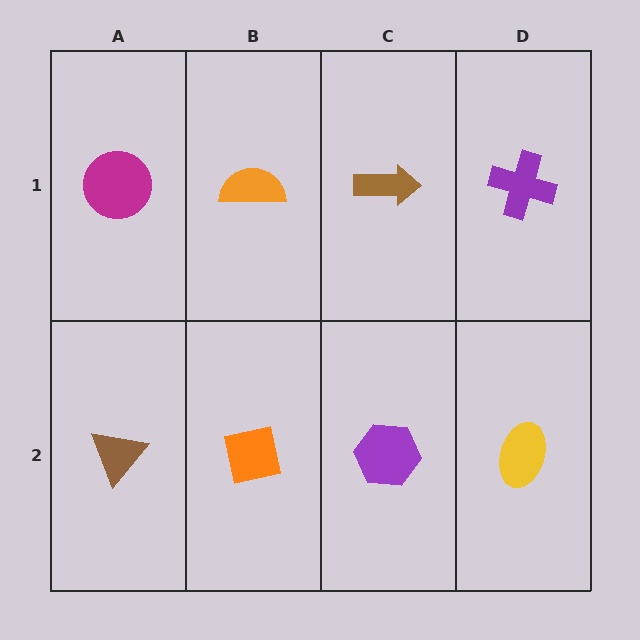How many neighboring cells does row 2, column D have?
2.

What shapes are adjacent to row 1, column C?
A purple hexagon (row 2, column C), an orange semicircle (row 1, column B), a purple cross (row 1, column D).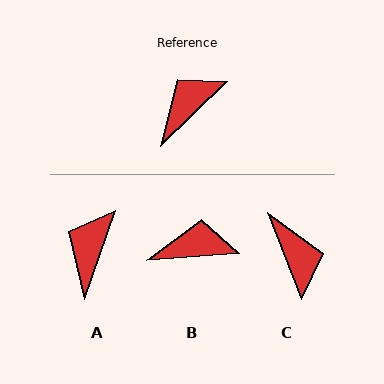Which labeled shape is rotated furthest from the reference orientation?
C, about 113 degrees away.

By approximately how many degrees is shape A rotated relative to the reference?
Approximately 27 degrees counter-clockwise.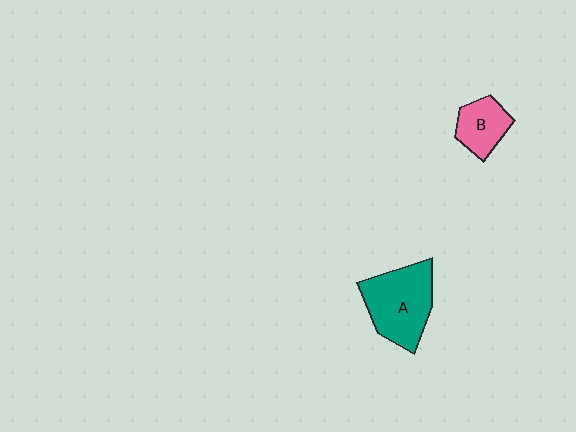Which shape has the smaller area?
Shape B (pink).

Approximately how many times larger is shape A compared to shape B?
Approximately 1.9 times.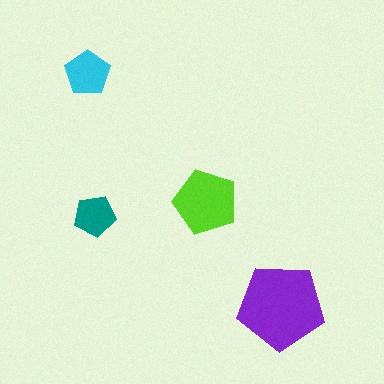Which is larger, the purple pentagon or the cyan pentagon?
The purple one.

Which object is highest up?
The cyan pentagon is topmost.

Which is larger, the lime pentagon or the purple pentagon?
The purple one.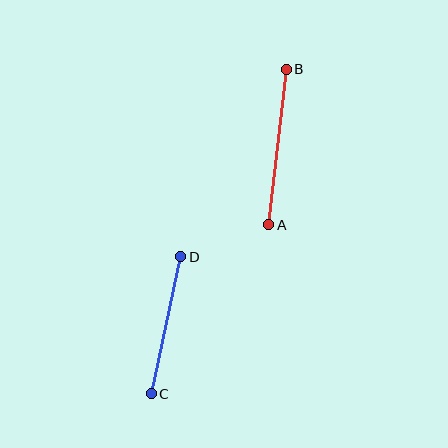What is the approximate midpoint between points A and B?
The midpoint is at approximately (278, 147) pixels.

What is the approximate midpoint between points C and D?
The midpoint is at approximately (166, 325) pixels.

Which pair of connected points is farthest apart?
Points A and B are farthest apart.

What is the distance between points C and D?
The distance is approximately 140 pixels.